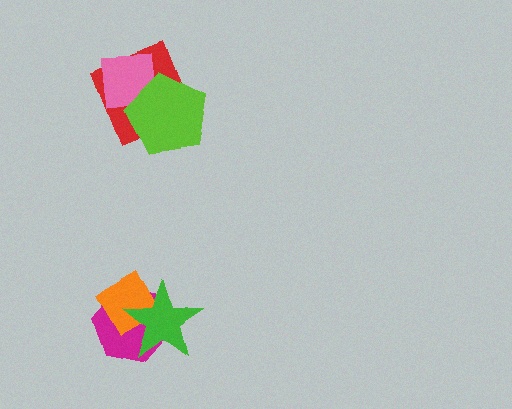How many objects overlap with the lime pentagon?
2 objects overlap with the lime pentagon.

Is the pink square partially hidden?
Yes, it is partially covered by another shape.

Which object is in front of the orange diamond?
The green star is in front of the orange diamond.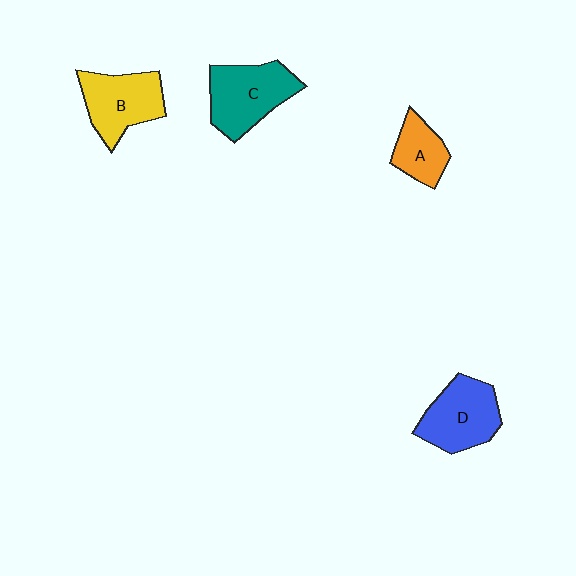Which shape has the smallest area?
Shape A (orange).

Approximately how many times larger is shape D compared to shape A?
Approximately 1.7 times.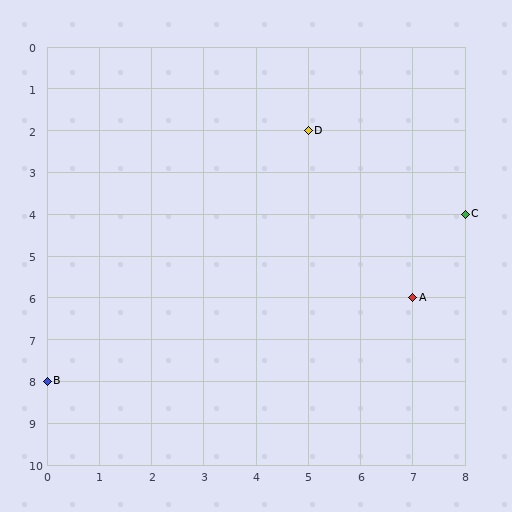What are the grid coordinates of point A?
Point A is at grid coordinates (7, 6).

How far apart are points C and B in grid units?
Points C and B are 8 columns and 4 rows apart (about 8.9 grid units diagonally).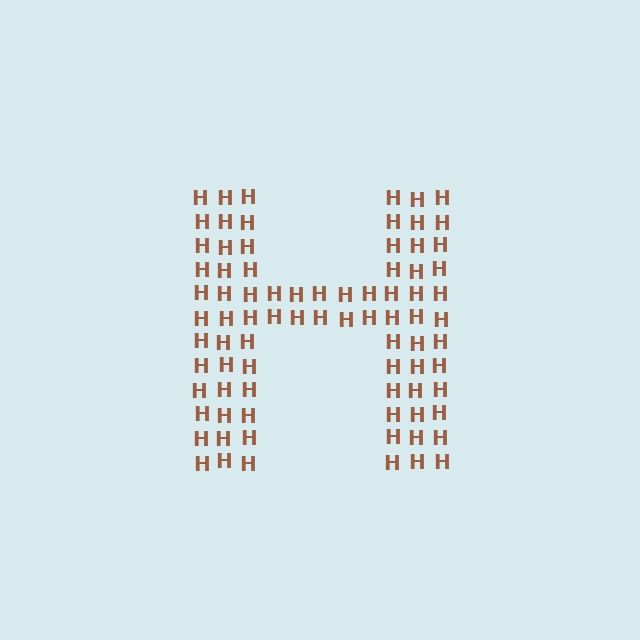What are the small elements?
The small elements are letter H's.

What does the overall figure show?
The overall figure shows the letter H.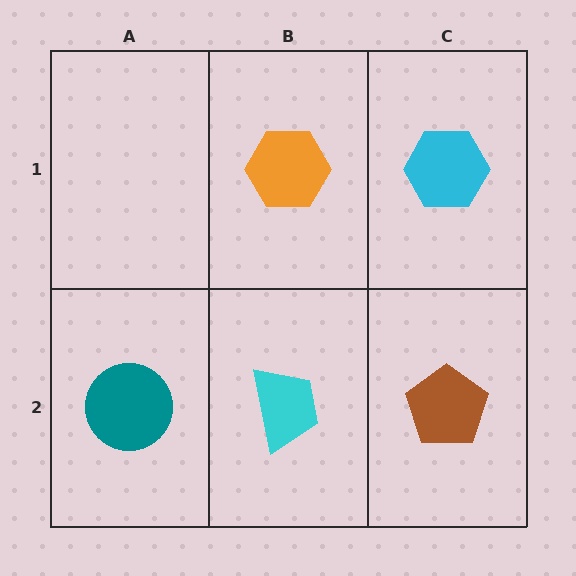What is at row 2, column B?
A cyan trapezoid.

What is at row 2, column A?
A teal circle.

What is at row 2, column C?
A brown pentagon.